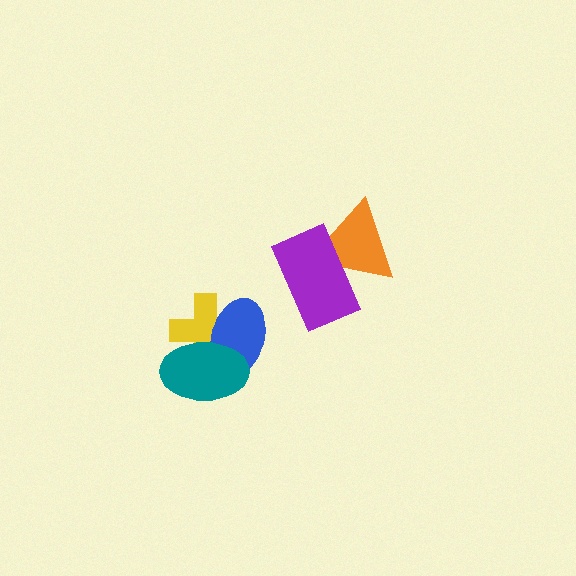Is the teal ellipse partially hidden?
No, no other shape covers it.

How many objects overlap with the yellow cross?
2 objects overlap with the yellow cross.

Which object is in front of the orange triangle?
The purple rectangle is in front of the orange triangle.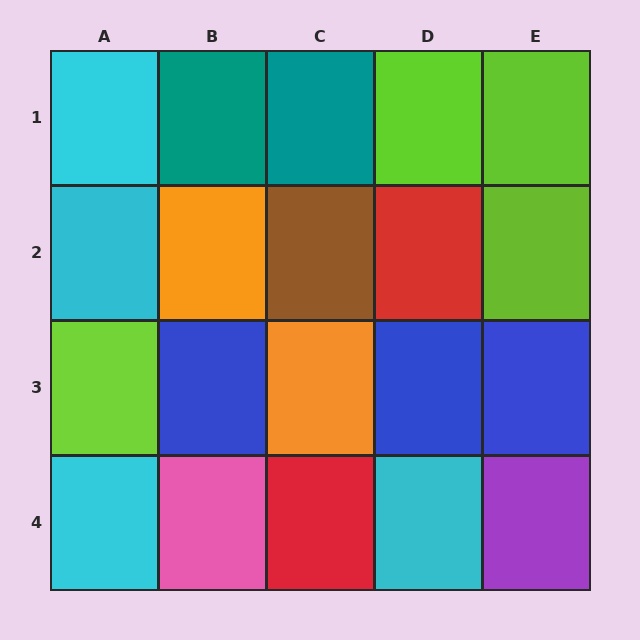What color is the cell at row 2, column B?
Orange.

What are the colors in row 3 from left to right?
Lime, blue, orange, blue, blue.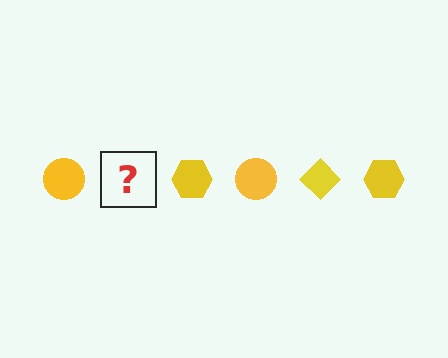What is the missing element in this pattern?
The missing element is a yellow diamond.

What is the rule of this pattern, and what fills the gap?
The rule is that the pattern cycles through circle, diamond, hexagon shapes in yellow. The gap should be filled with a yellow diamond.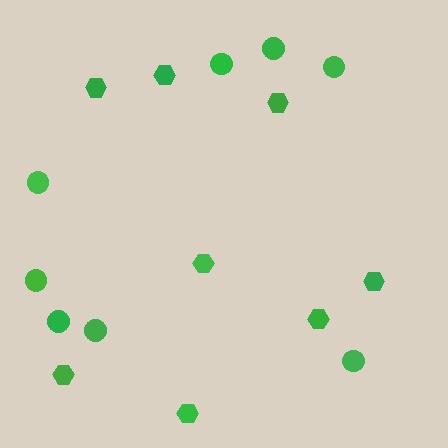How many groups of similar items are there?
There are 2 groups: one group of circles (8) and one group of hexagons (8).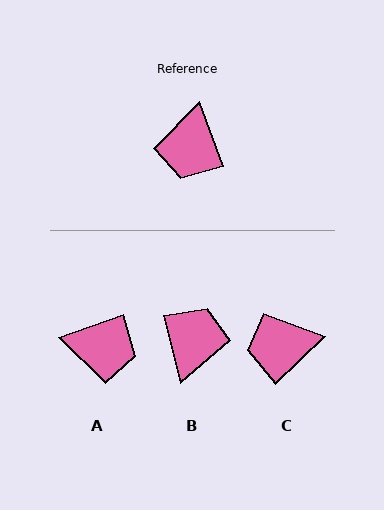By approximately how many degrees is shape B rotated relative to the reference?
Approximately 174 degrees counter-clockwise.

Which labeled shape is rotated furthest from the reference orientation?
B, about 174 degrees away.